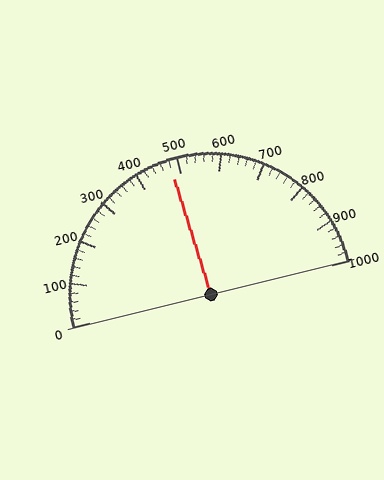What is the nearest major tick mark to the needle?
The nearest major tick mark is 500.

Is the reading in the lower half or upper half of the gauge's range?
The reading is in the lower half of the range (0 to 1000).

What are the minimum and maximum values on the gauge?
The gauge ranges from 0 to 1000.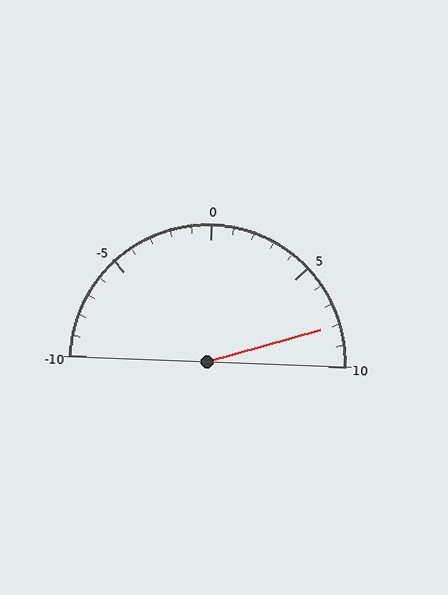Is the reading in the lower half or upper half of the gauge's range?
The reading is in the upper half of the range (-10 to 10).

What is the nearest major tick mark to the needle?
The nearest major tick mark is 10.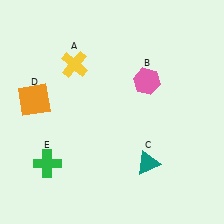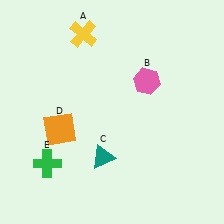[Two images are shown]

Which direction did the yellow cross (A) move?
The yellow cross (A) moved up.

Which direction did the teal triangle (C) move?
The teal triangle (C) moved left.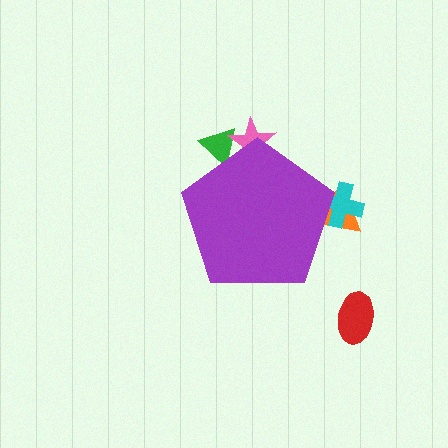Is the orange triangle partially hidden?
Yes, the orange triangle is partially hidden behind the purple pentagon.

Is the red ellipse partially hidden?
No, the red ellipse is fully visible.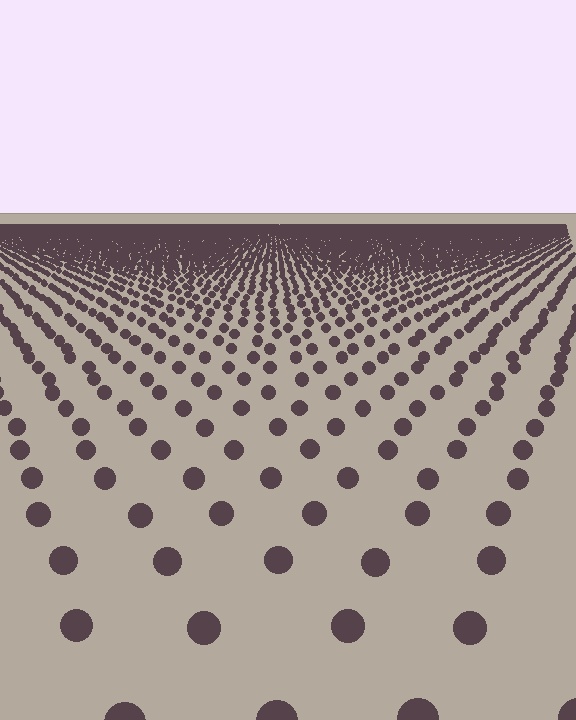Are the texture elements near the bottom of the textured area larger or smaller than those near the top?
Larger. Near the bottom, elements are closer to the viewer and appear at a bigger on-screen size.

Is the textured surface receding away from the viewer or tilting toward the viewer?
The surface is receding away from the viewer. Texture elements get smaller and denser toward the top.